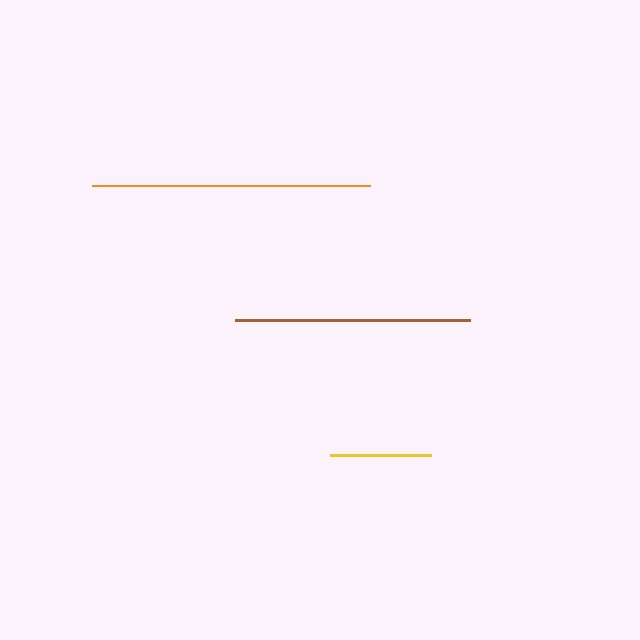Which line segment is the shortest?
The yellow line is the shortest at approximately 101 pixels.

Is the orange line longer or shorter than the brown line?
The orange line is longer than the brown line.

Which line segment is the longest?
The orange line is the longest at approximately 278 pixels.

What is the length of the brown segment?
The brown segment is approximately 235 pixels long.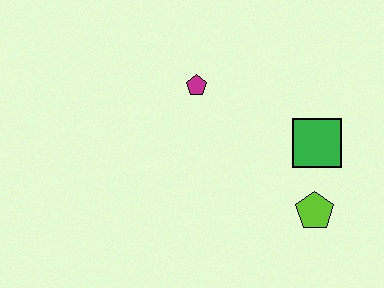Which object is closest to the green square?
The lime pentagon is closest to the green square.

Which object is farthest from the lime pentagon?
The magenta pentagon is farthest from the lime pentagon.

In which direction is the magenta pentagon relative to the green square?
The magenta pentagon is to the left of the green square.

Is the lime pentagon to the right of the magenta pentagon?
Yes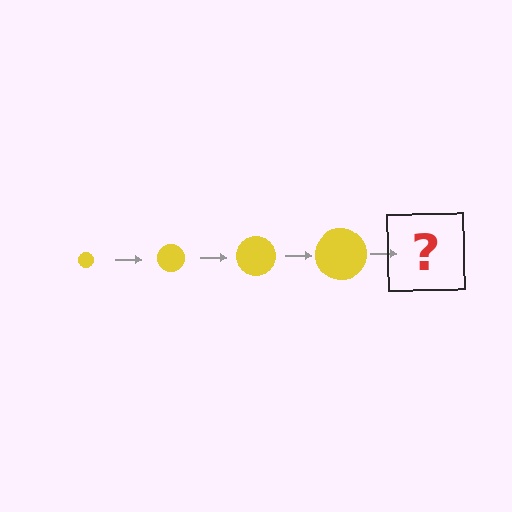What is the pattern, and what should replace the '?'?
The pattern is that the circle gets progressively larger each step. The '?' should be a yellow circle, larger than the previous one.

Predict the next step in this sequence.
The next step is a yellow circle, larger than the previous one.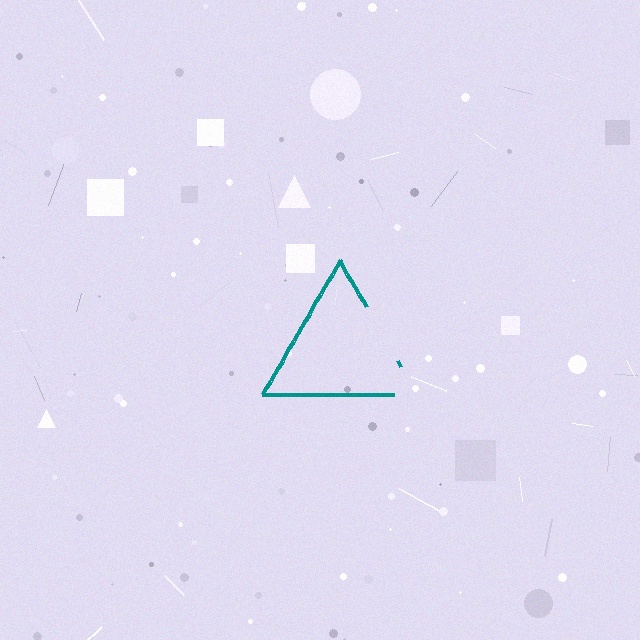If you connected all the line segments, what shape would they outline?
They would outline a triangle.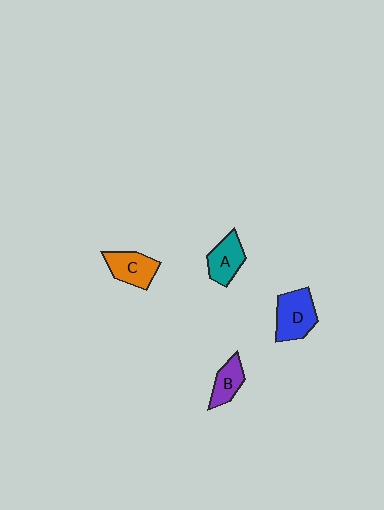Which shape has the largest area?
Shape D (blue).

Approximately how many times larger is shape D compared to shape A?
Approximately 1.3 times.